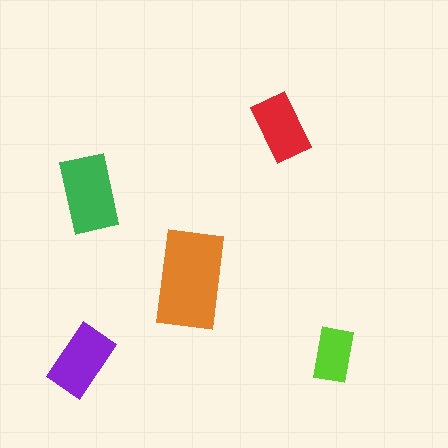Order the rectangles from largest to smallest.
the orange one, the green one, the purple one, the red one, the lime one.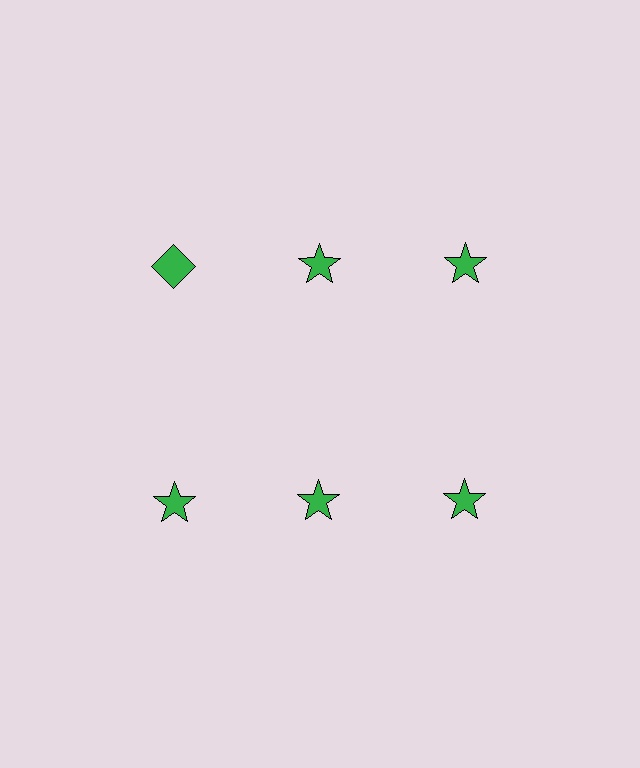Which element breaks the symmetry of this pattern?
The green diamond in the top row, leftmost column breaks the symmetry. All other shapes are green stars.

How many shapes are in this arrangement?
There are 6 shapes arranged in a grid pattern.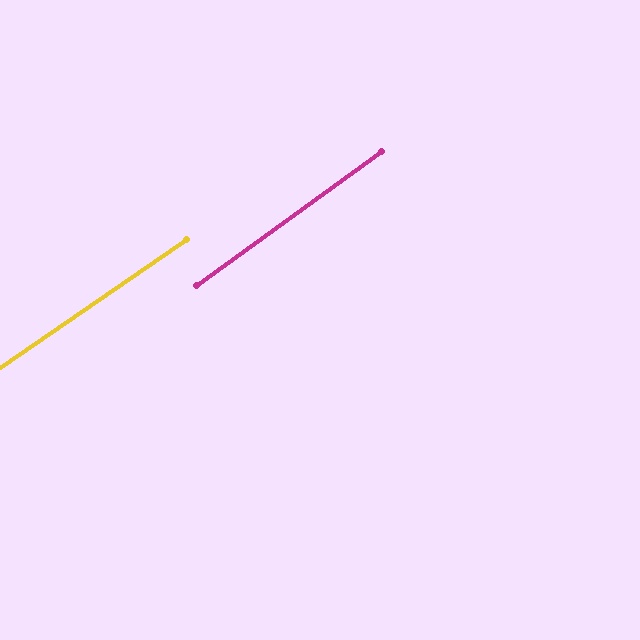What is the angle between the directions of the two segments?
Approximately 2 degrees.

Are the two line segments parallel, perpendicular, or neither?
Parallel — their directions differ by only 1.5°.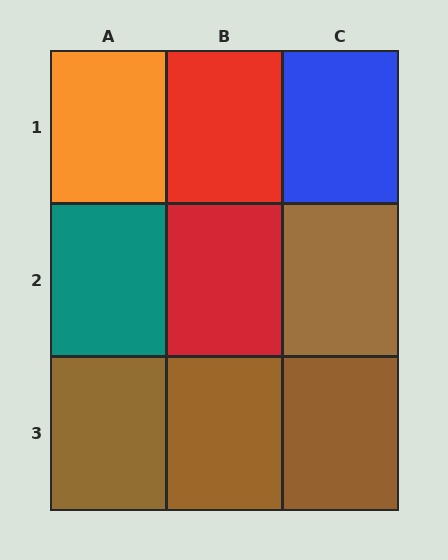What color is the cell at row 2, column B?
Red.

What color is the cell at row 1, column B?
Red.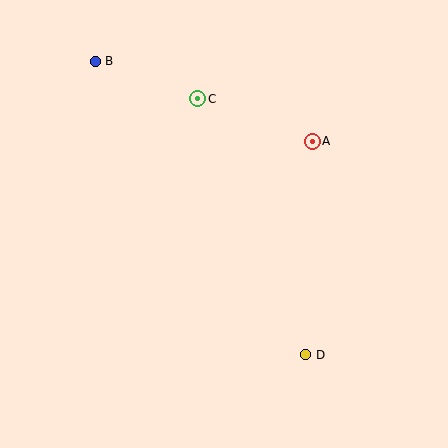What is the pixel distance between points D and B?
The distance between D and B is 361 pixels.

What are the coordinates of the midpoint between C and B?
The midpoint between C and B is at (146, 80).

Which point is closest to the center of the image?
Point A at (312, 141) is closest to the center.